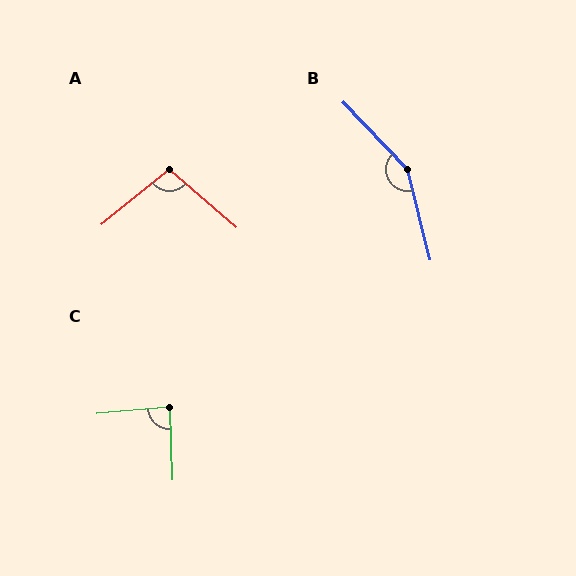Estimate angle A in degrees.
Approximately 100 degrees.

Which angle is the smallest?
C, at approximately 87 degrees.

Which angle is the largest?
B, at approximately 150 degrees.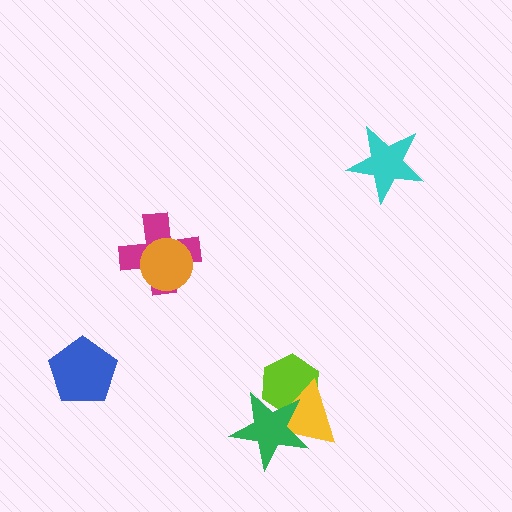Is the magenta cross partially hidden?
Yes, it is partially covered by another shape.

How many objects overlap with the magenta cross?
1 object overlaps with the magenta cross.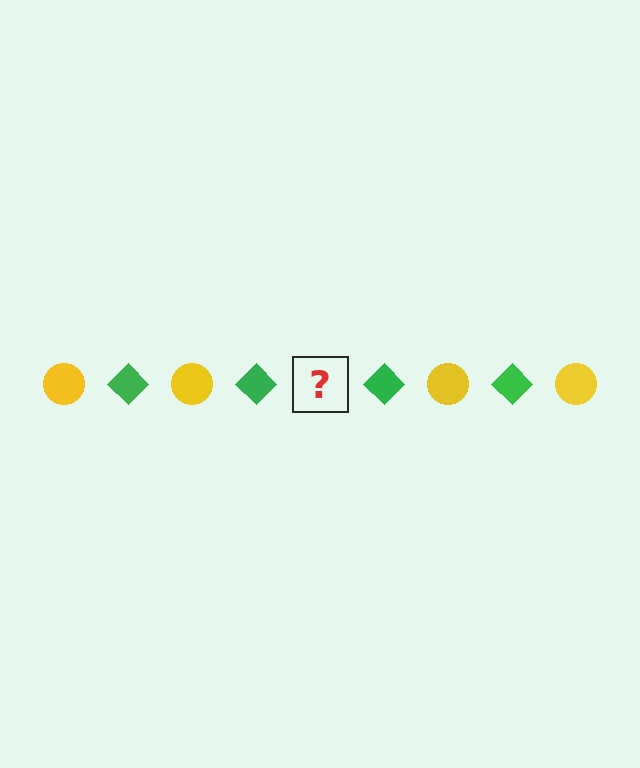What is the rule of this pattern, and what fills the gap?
The rule is that the pattern alternates between yellow circle and green diamond. The gap should be filled with a yellow circle.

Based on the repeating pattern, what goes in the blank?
The blank should be a yellow circle.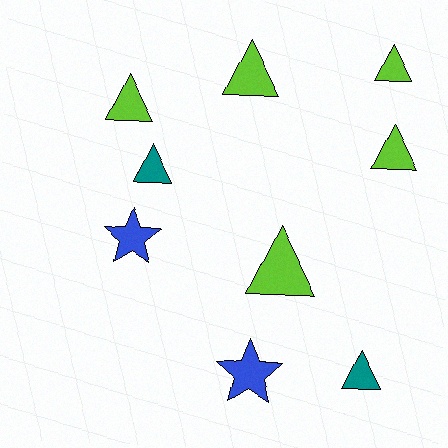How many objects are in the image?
There are 9 objects.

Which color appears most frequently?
Lime, with 5 objects.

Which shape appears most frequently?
Triangle, with 7 objects.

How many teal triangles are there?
There are 2 teal triangles.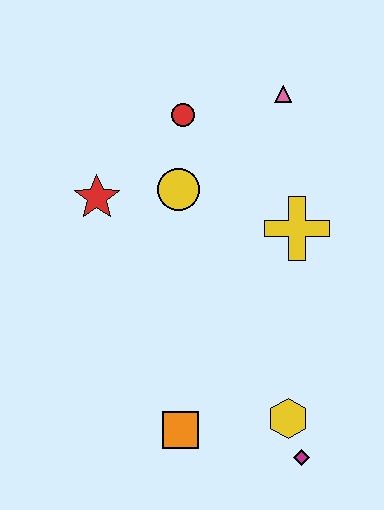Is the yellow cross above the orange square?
Yes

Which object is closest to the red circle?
The yellow circle is closest to the red circle.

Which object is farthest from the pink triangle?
The magenta diamond is farthest from the pink triangle.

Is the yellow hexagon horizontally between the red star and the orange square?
No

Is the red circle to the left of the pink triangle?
Yes